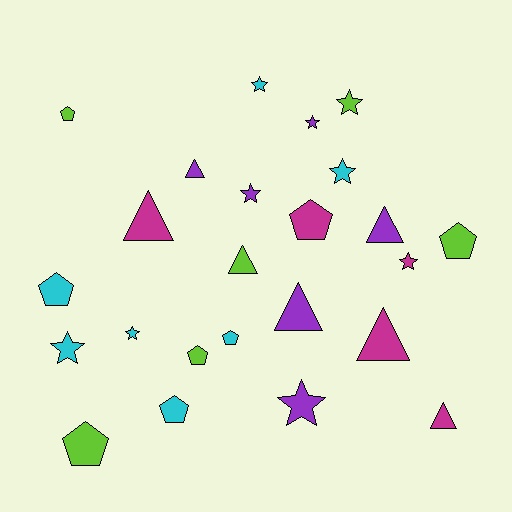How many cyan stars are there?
There are 4 cyan stars.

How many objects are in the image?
There are 24 objects.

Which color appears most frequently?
Cyan, with 7 objects.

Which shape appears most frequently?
Star, with 9 objects.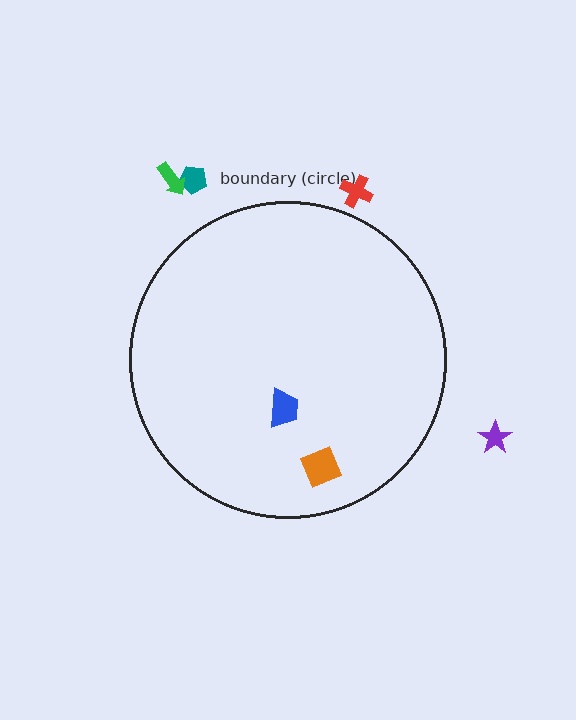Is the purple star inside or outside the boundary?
Outside.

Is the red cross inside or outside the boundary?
Outside.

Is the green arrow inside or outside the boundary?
Outside.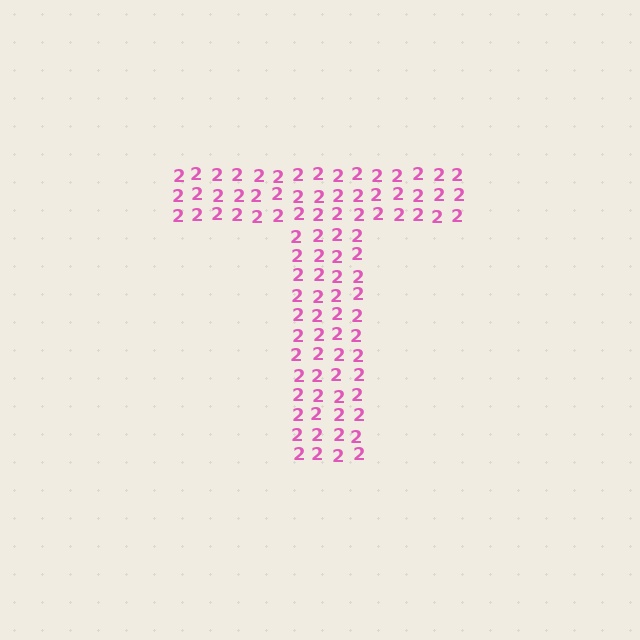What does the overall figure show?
The overall figure shows the letter T.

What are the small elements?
The small elements are digit 2's.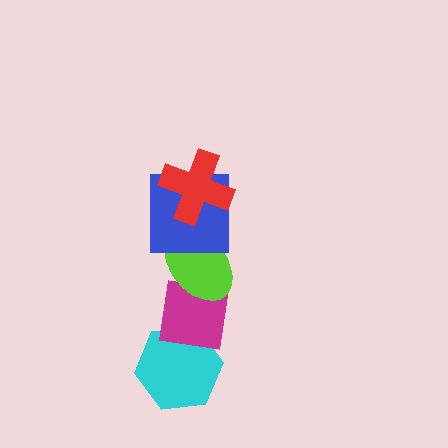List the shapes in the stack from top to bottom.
From top to bottom: the red cross, the blue square, the lime ellipse, the magenta square, the cyan hexagon.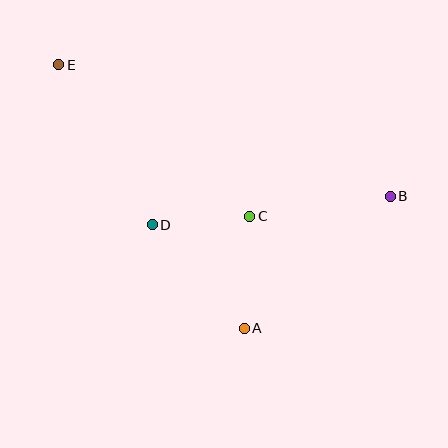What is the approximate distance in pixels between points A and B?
The distance between A and B is approximately 197 pixels.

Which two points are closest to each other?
Points C and D are closest to each other.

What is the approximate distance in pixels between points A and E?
The distance between A and E is approximately 322 pixels.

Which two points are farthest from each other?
Points B and E are farthest from each other.